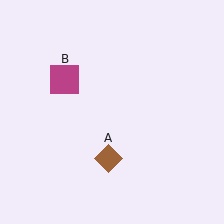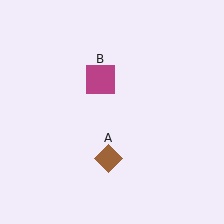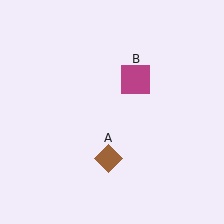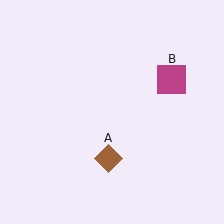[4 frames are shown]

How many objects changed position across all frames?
1 object changed position: magenta square (object B).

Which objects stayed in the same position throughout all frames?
Brown diamond (object A) remained stationary.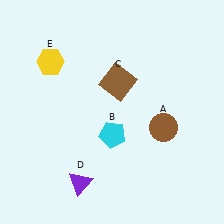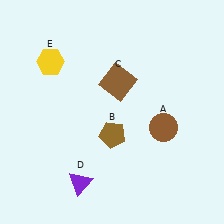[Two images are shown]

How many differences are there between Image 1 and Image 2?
There is 1 difference between the two images.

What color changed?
The pentagon (B) changed from cyan in Image 1 to brown in Image 2.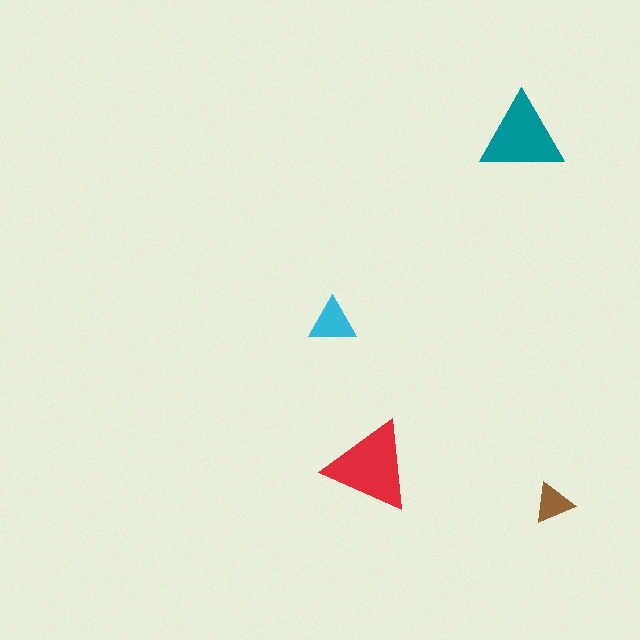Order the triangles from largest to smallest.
the red one, the teal one, the cyan one, the brown one.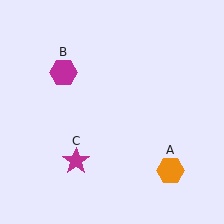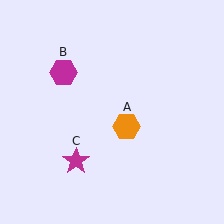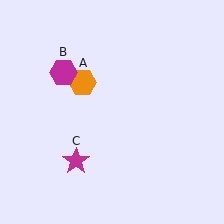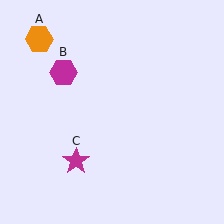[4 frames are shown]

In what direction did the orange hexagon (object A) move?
The orange hexagon (object A) moved up and to the left.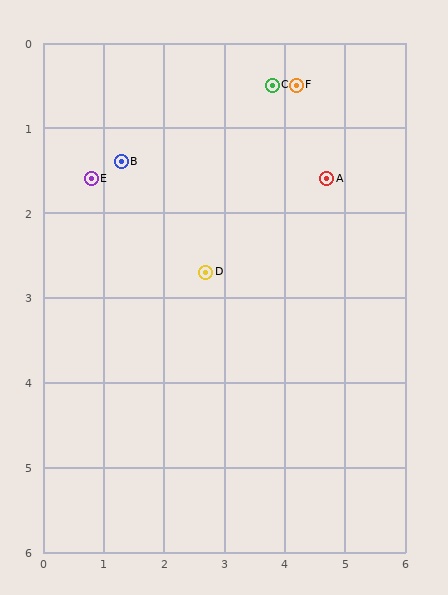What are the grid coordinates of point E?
Point E is at approximately (0.8, 1.6).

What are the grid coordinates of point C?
Point C is at approximately (3.8, 0.5).